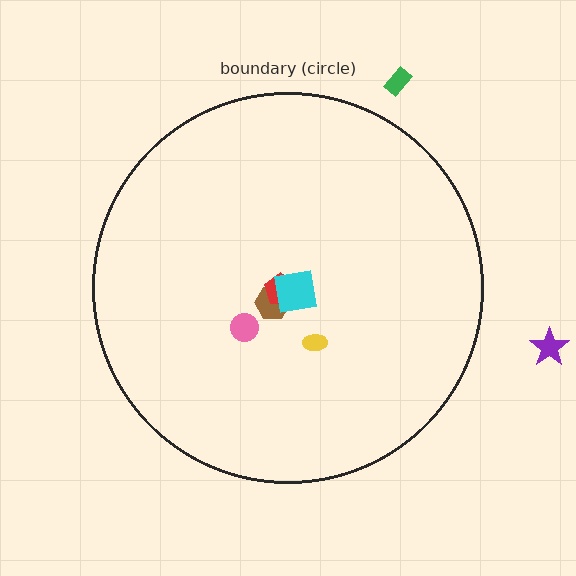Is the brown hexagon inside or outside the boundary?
Inside.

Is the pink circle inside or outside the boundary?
Inside.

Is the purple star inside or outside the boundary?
Outside.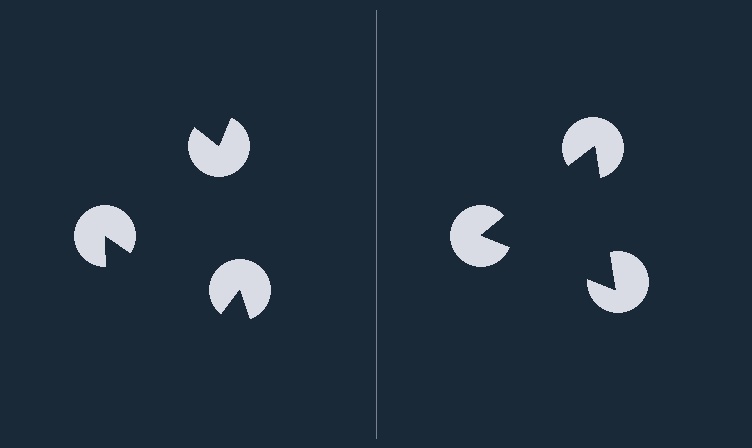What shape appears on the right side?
An illusory triangle.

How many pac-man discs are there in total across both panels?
6 — 3 on each side.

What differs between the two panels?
The pac-man discs are positioned identically on both sides; only the wedge orientations differ. On the right they align to a triangle; on the left they are misaligned.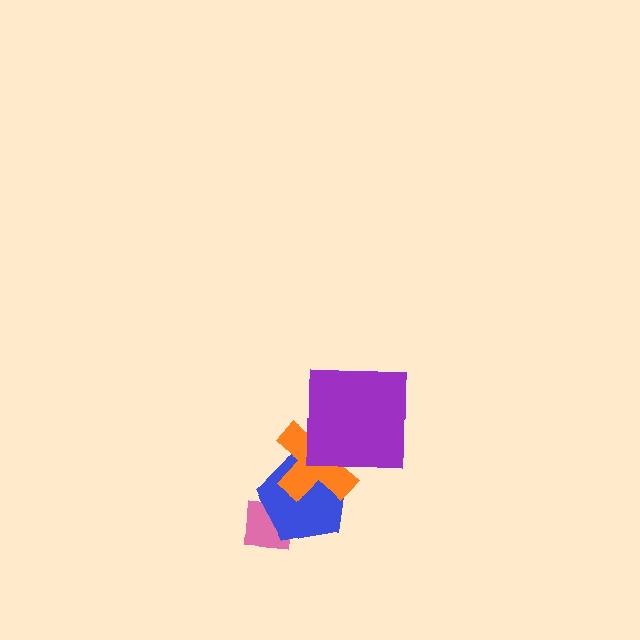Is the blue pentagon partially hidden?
Yes, it is partially covered by another shape.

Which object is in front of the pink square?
The blue pentagon is in front of the pink square.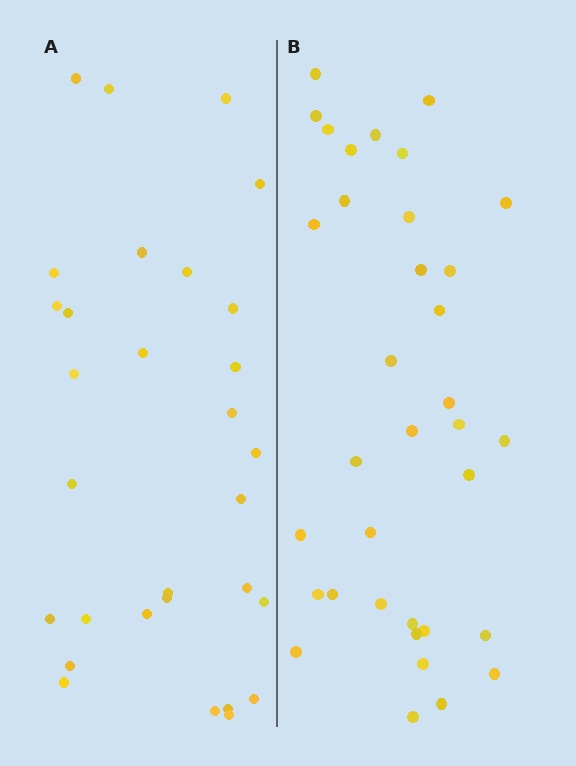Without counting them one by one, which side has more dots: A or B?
Region B (the right region) has more dots.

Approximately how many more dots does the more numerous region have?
Region B has about 5 more dots than region A.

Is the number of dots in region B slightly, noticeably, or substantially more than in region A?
Region B has only slightly more — the two regions are fairly close. The ratio is roughly 1.2 to 1.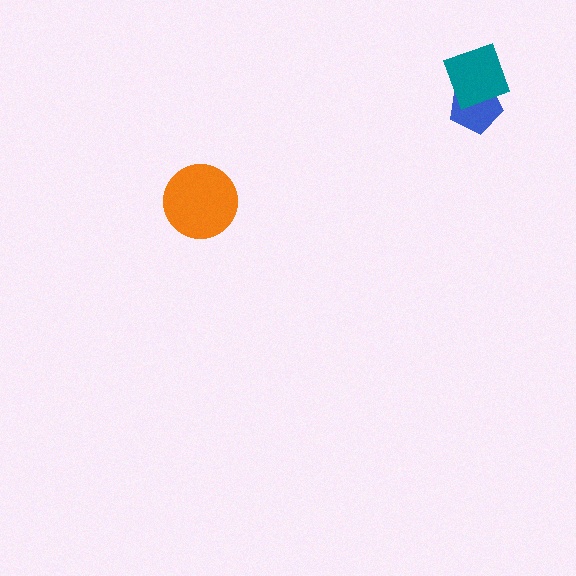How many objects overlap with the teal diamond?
1 object overlaps with the teal diamond.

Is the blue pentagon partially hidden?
Yes, it is partially covered by another shape.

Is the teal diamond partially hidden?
No, no other shape covers it.